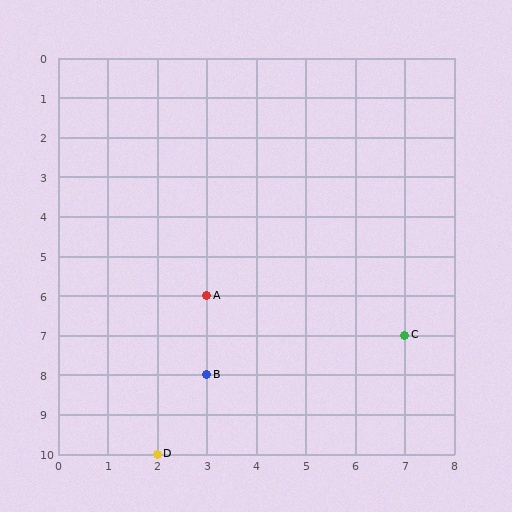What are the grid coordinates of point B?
Point B is at grid coordinates (3, 8).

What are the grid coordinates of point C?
Point C is at grid coordinates (7, 7).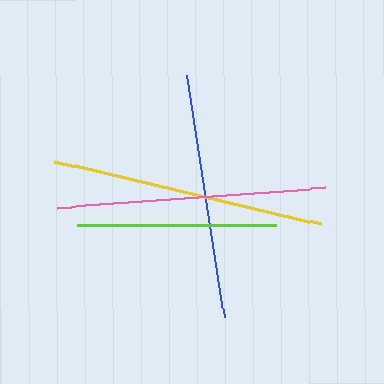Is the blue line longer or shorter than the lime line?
The blue line is longer than the lime line.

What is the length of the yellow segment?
The yellow segment is approximately 275 pixels long.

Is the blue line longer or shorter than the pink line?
The pink line is longer than the blue line.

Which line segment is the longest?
The yellow line is the longest at approximately 275 pixels.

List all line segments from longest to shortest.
From longest to shortest: yellow, pink, blue, lime.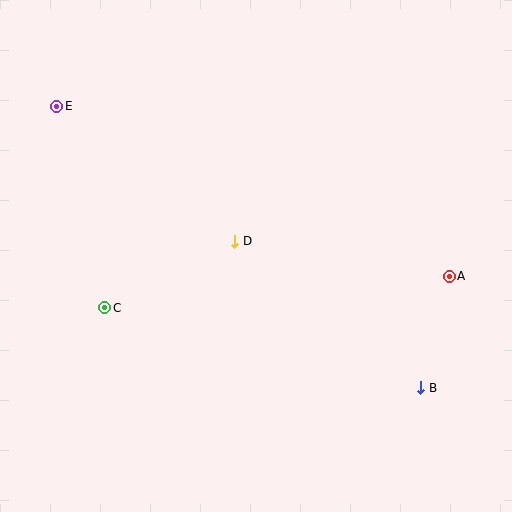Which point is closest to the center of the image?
Point D at (235, 241) is closest to the center.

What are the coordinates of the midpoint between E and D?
The midpoint between E and D is at (146, 174).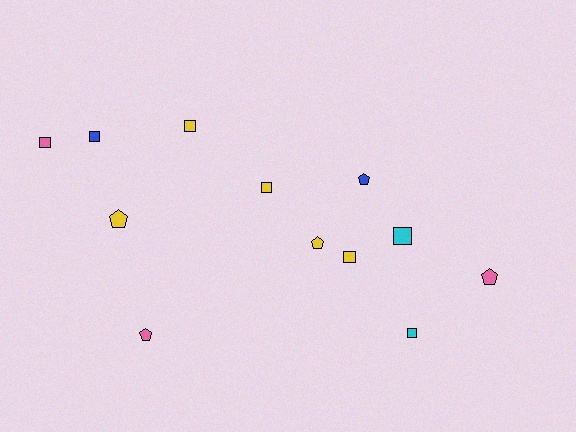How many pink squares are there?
There is 1 pink square.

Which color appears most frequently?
Yellow, with 5 objects.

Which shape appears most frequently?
Square, with 7 objects.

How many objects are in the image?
There are 12 objects.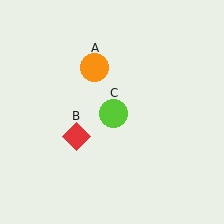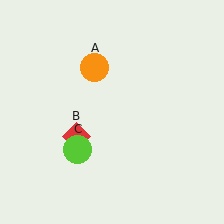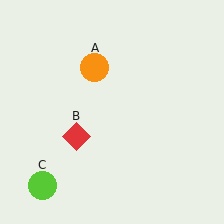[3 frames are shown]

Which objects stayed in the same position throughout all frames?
Orange circle (object A) and red diamond (object B) remained stationary.